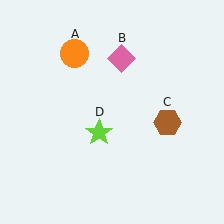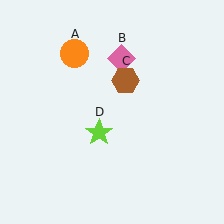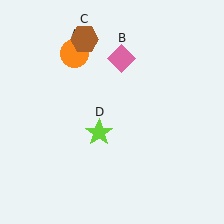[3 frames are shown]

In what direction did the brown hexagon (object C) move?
The brown hexagon (object C) moved up and to the left.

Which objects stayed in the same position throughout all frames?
Orange circle (object A) and pink diamond (object B) and lime star (object D) remained stationary.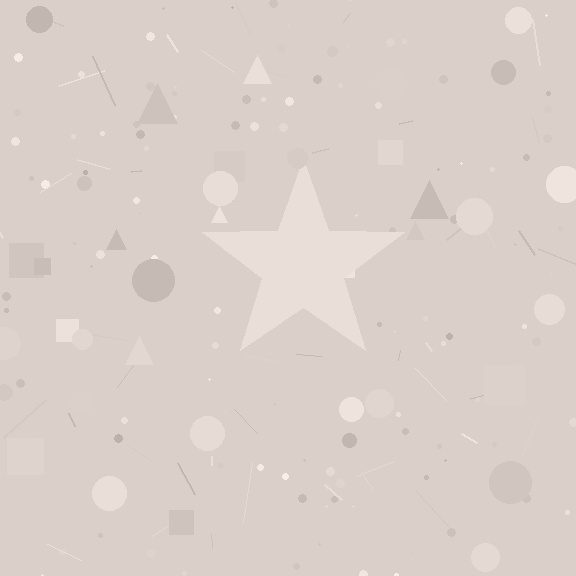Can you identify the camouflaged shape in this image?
The camouflaged shape is a star.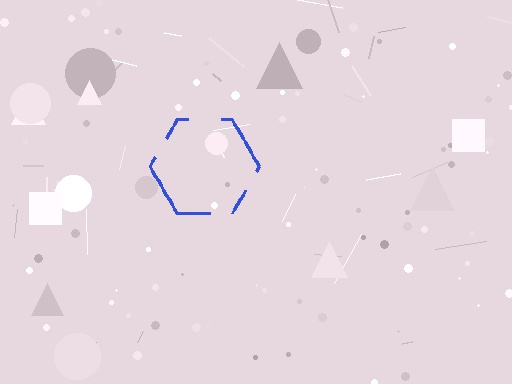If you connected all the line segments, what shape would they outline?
They would outline a hexagon.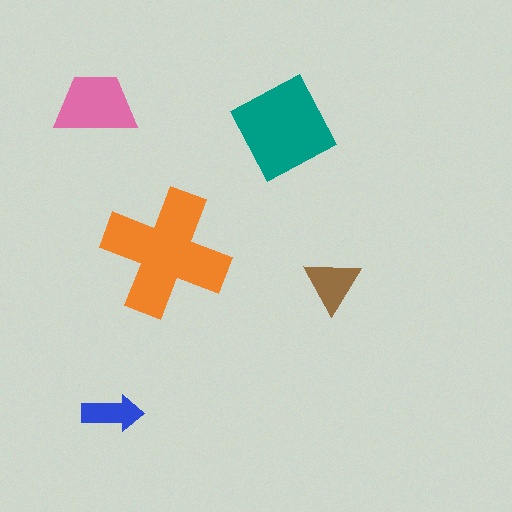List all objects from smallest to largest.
The blue arrow, the brown triangle, the pink trapezoid, the teal square, the orange cross.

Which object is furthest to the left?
The pink trapezoid is leftmost.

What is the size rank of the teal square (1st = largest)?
2nd.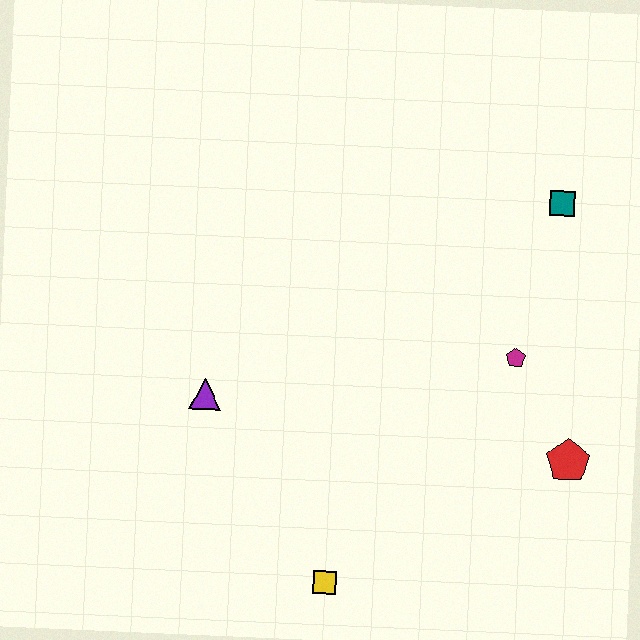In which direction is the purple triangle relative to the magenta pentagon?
The purple triangle is to the left of the magenta pentagon.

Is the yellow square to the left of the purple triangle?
No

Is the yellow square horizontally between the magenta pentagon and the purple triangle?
Yes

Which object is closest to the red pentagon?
The magenta pentagon is closest to the red pentagon.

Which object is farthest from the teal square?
The yellow square is farthest from the teal square.